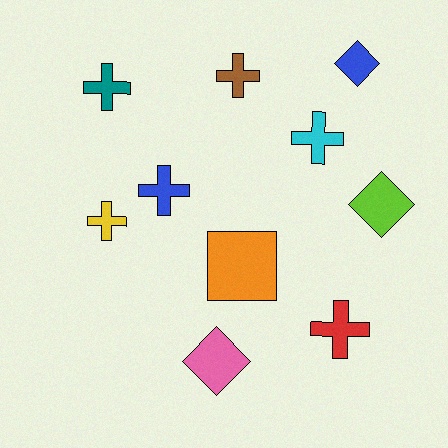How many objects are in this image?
There are 10 objects.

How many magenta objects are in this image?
There are no magenta objects.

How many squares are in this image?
There is 1 square.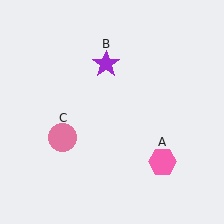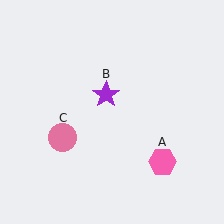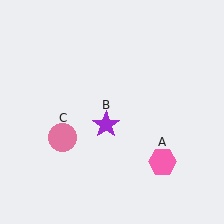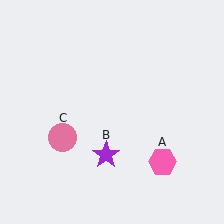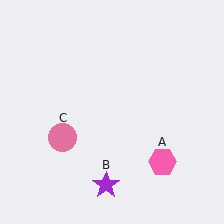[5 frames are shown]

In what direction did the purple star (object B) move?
The purple star (object B) moved down.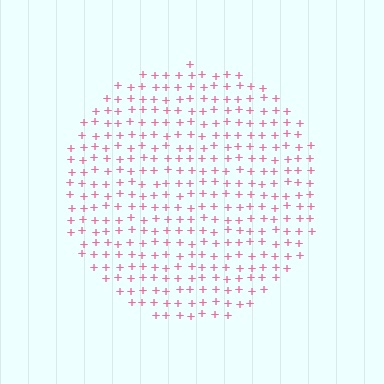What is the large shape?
The large shape is a circle.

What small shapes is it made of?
It is made of small plus signs.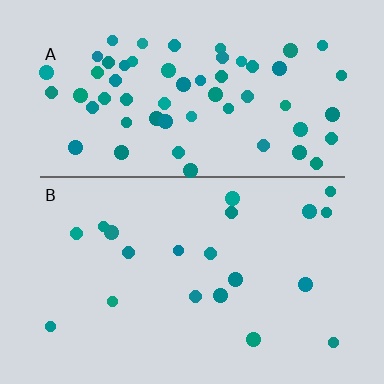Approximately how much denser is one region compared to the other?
Approximately 3.0× — region A over region B.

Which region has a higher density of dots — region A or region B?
A (the top).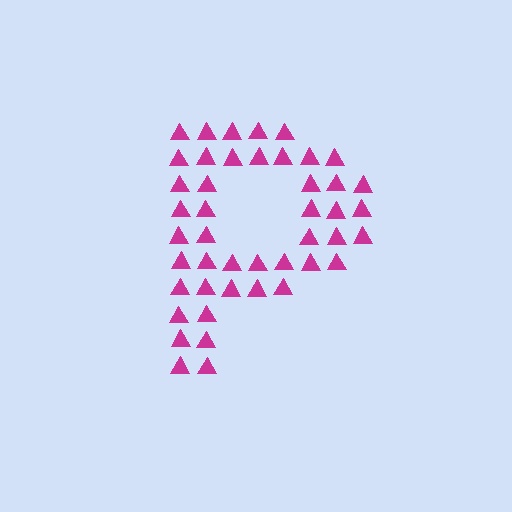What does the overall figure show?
The overall figure shows the letter P.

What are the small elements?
The small elements are triangles.